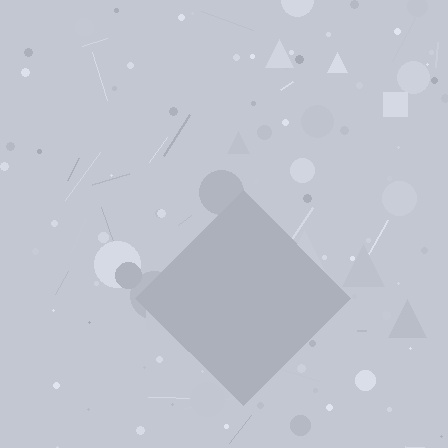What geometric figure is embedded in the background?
A diamond is embedded in the background.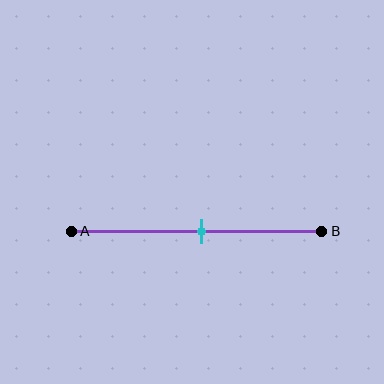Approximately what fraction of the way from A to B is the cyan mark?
The cyan mark is approximately 50% of the way from A to B.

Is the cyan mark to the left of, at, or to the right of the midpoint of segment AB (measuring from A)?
The cyan mark is approximately at the midpoint of segment AB.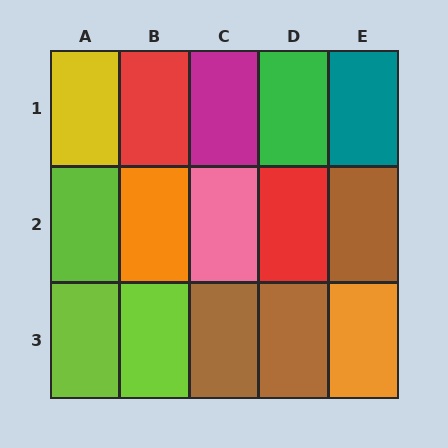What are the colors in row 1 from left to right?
Yellow, red, magenta, green, teal.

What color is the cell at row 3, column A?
Lime.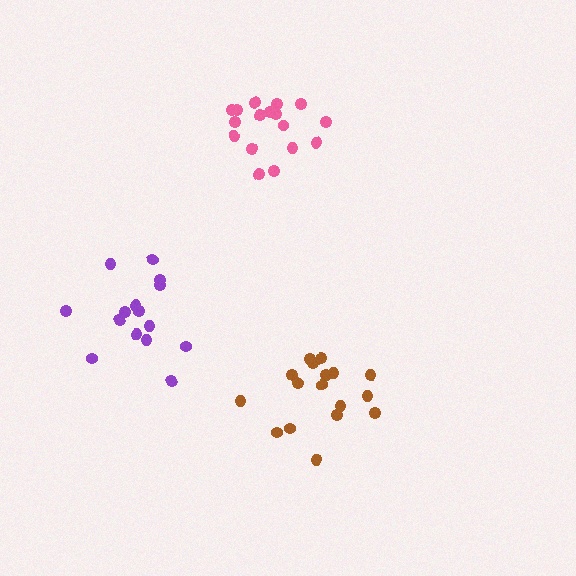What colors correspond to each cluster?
The clusters are colored: brown, pink, purple.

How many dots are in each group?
Group 1: 17 dots, Group 2: 17 dots, Group 3: 15 dots (49 total).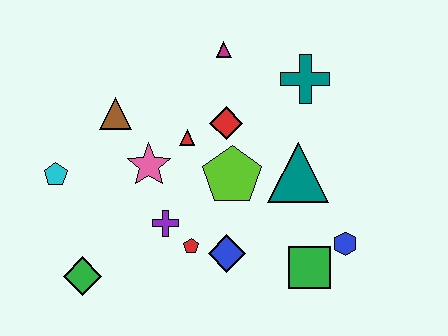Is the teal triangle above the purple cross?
Yes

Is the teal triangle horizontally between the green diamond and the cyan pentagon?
No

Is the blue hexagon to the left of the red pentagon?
No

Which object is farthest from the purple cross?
The teal cross is farthest from the purple cross.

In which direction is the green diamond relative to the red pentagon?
The green diamond is to the left of the red pentagon.